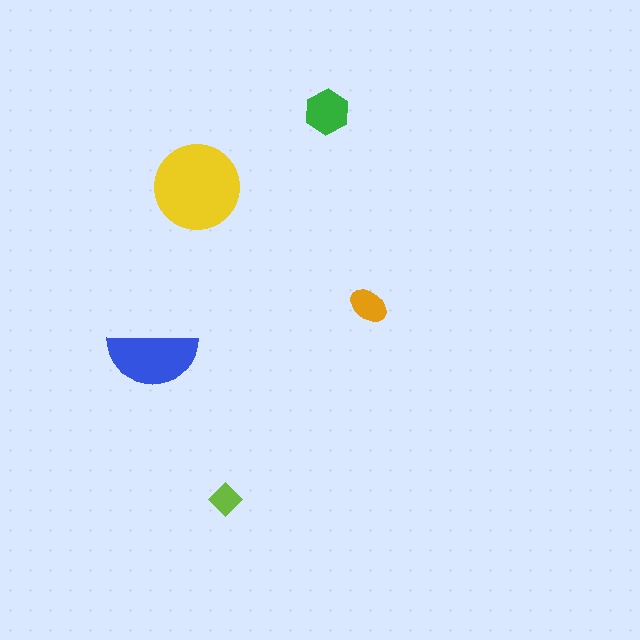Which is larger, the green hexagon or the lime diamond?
The green hexagon.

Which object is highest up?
The green hexagon is topmost.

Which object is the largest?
The yellow circle.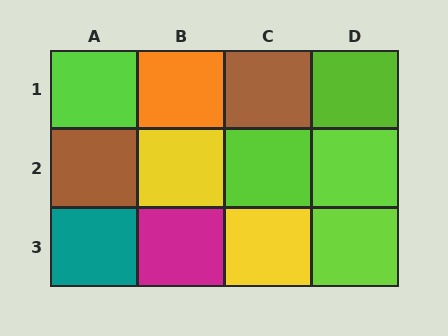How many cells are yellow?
2 cells are yellow.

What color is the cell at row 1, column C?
Brown.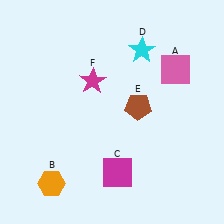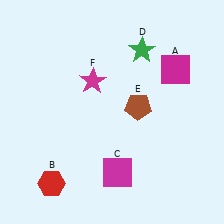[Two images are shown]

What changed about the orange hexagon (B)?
In Image 1, B is orange. In Image 2, it changed to red.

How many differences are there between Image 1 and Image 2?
There are 3 differences between the two images.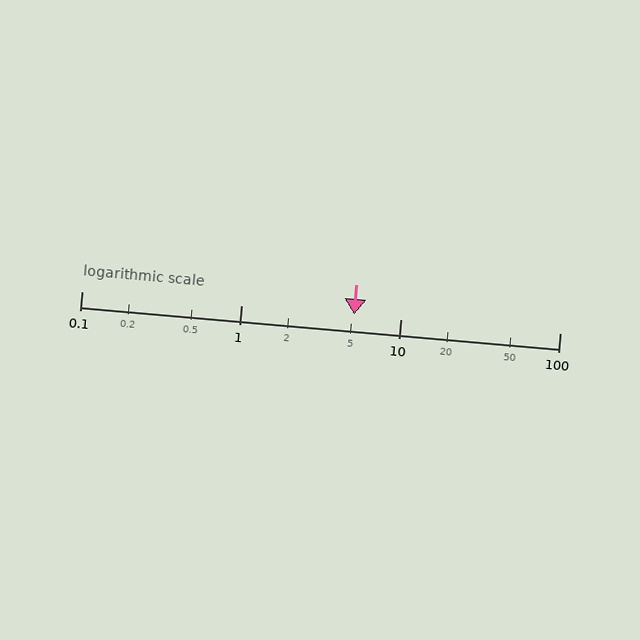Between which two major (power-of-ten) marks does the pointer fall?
The pointer is between 1 and 10.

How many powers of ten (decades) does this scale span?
The scale spans 3 decades, from 0.1 to 100.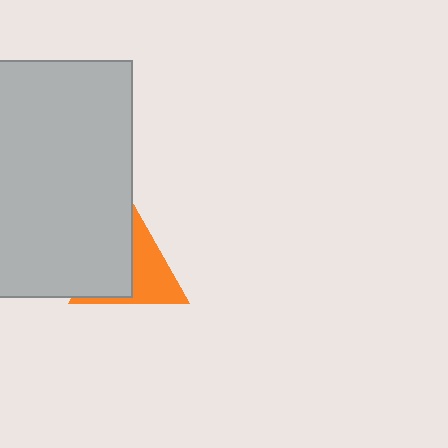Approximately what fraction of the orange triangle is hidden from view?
Roughly 51% of the orange triangle is hidden behind the light gray rectangle.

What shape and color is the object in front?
The object in front is a light gray rectangle.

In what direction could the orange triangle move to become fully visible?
The orange triangle could move right. That would shift it out from behind the light gray rectangle entirely.